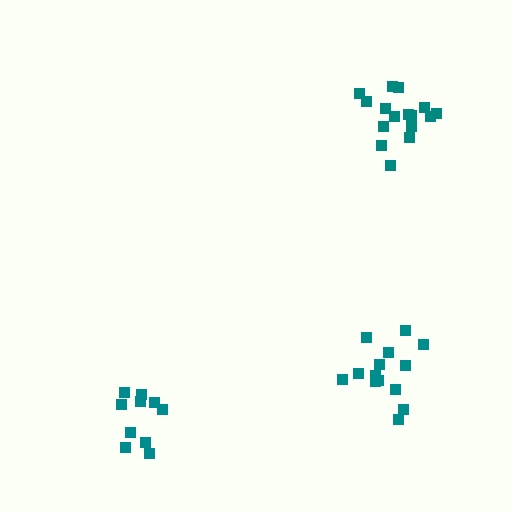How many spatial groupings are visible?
There are 3 spatial groupings.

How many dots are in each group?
Group 1: 16 dots, Group 2: 14 dots, Group 3: 10 dots (40 total).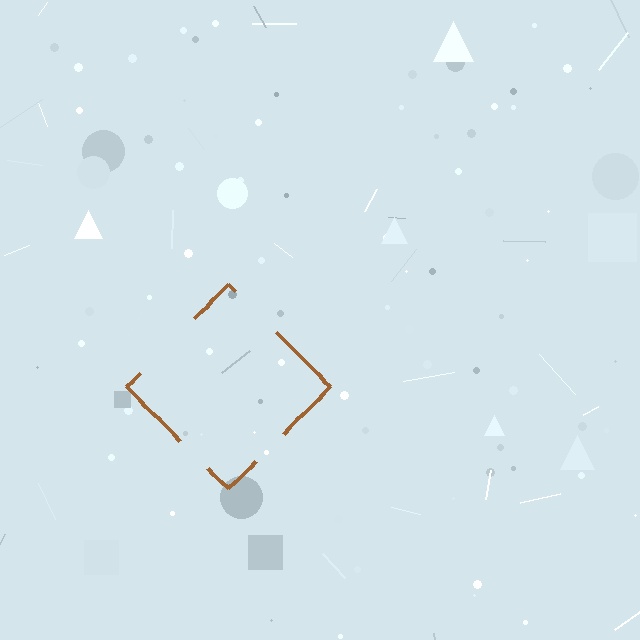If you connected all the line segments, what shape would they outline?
They would outline a diamond.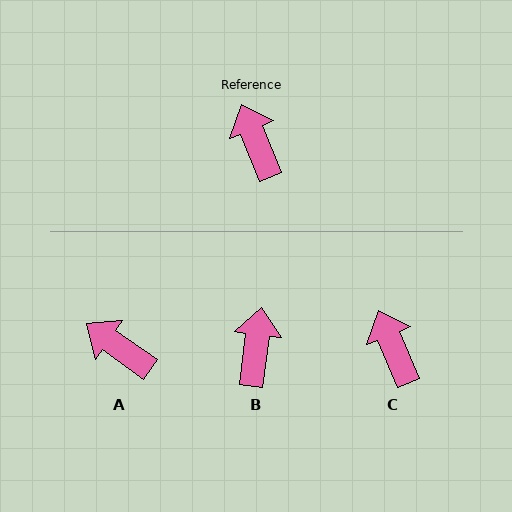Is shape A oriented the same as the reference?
No, it is off by about 32 degrees.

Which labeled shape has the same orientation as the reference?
C.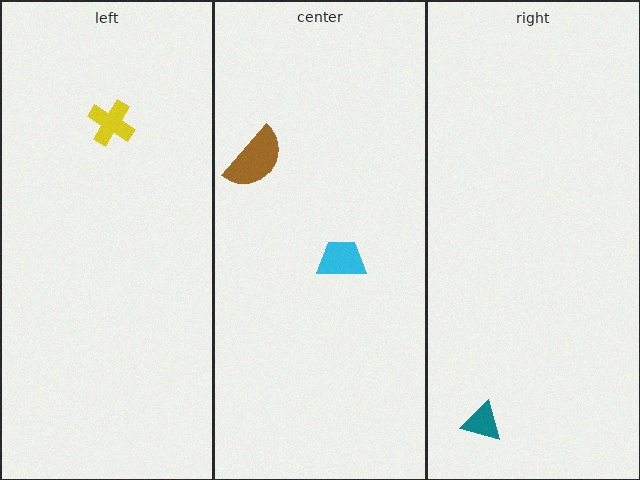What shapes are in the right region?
The teal triangle.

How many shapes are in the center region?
2.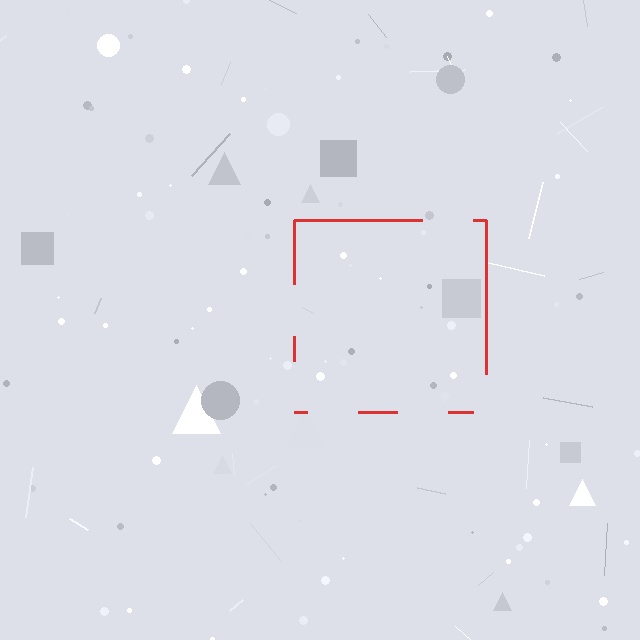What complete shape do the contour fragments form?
The contour fragments form a square.